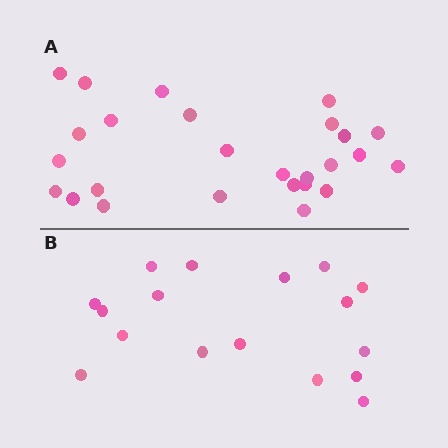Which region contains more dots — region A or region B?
Region A (the top region) has more dots.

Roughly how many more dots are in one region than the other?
Region A has roughly 8 or so more dots than region B.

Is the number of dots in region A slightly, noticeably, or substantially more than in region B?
Region A has substantially more. The ratio is roughly 1.5 to 1.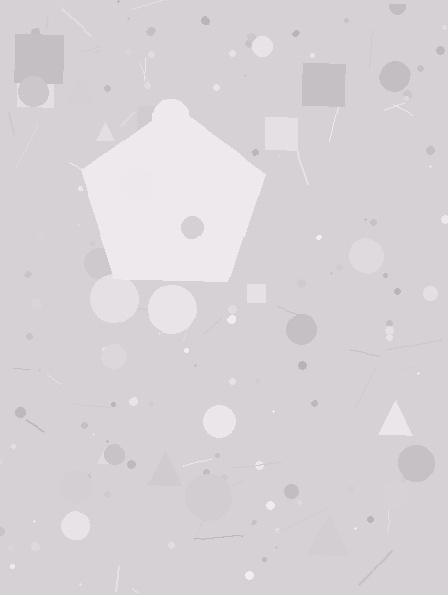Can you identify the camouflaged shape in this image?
The camouflaged shape is a pentagon.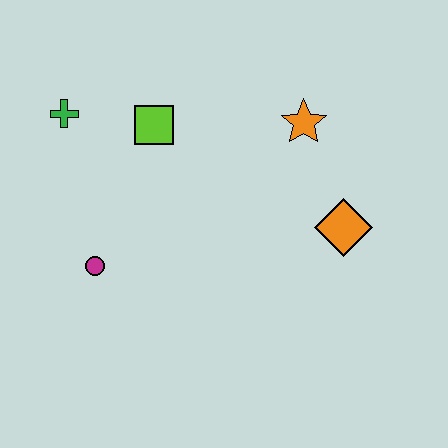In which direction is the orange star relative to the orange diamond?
The orange star is above the orange diamond.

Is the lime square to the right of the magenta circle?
Yes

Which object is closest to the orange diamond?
The orange star is closest to the orange diamond.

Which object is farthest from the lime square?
The orange diamond is farthest from the lime square.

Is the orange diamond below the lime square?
Yes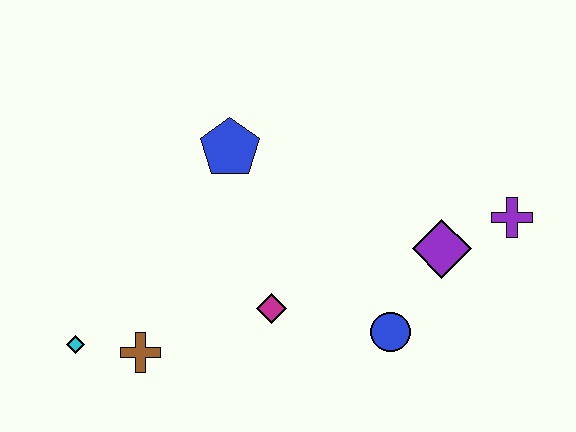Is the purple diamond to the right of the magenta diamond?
Yes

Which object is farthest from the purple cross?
The cyan diamond is farthest from the purple cross.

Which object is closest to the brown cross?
The cyan diamond is closest to the brown cross.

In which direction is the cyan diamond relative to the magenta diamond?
The cyan diamond is to the left of the magenta diamond.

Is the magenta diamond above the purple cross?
No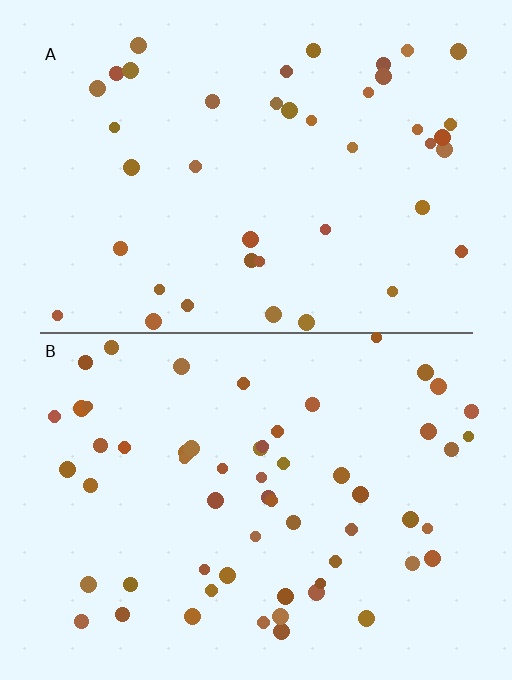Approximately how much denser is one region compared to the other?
Approximately 1.4× — region B over region A.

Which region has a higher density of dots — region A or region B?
B (the bottom).